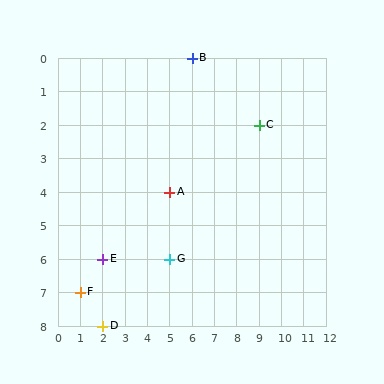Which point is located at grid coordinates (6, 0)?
Point B is at (6, 0).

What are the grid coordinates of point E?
Point E is at grid coordinates (2, 6).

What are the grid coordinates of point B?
Point B is at grid coordinates (6, 0).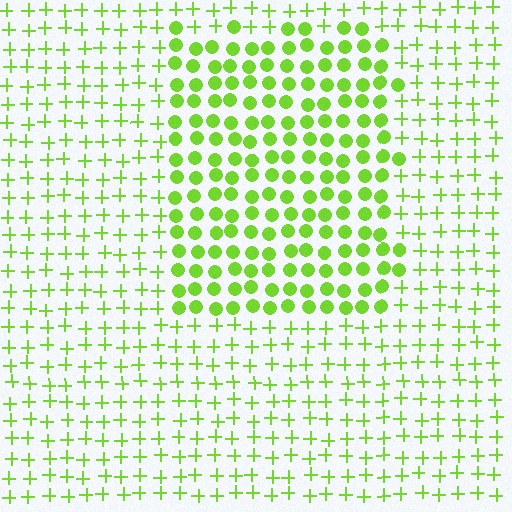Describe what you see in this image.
The image is filled with small lime elements arranged in a uniform grid. A rectangle-shaped region contains circles, while the surrounding area contains plus signs. The boundary is defined purely by the change in element shape.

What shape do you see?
I see a rectangle.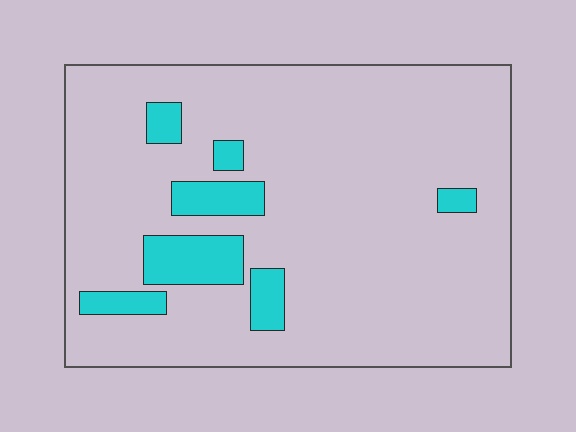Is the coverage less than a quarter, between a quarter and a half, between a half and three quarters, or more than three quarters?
Less than a quarter.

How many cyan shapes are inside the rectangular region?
7.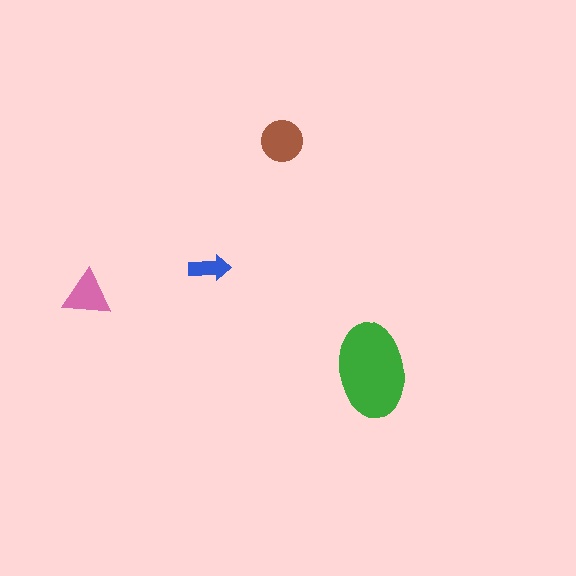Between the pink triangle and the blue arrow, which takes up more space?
The pink triangle.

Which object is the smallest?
The blue arrow.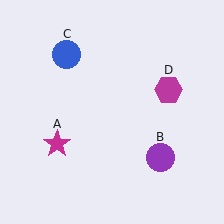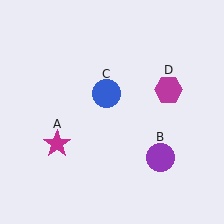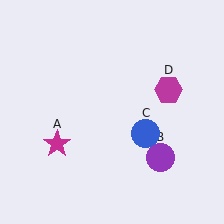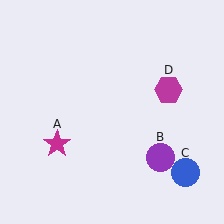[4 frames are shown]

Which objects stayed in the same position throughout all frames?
Magenta star (object A) and purple circle (object B) and magenta hexagon (object D) remained stationary.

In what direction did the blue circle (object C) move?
The blue circle (object C) moved down and to the right.